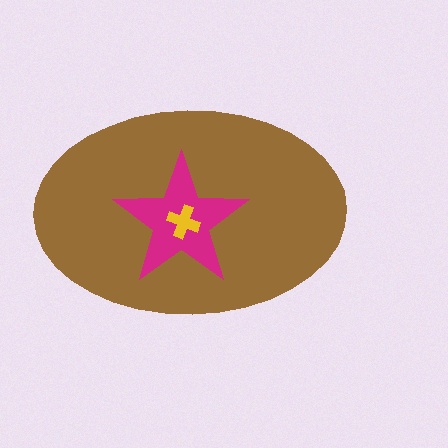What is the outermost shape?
The brown ellipse.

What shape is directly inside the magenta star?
The yellow cross.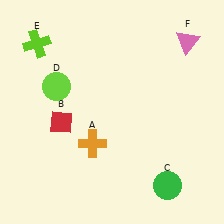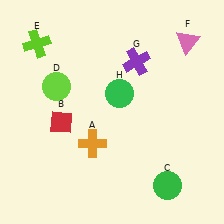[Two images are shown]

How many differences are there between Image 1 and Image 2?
There are 2 differences between the two images.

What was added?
A purple cross (G), a green circle (H) were added in Image 2.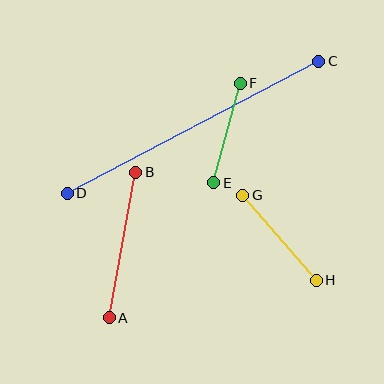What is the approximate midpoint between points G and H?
The midpoint is at approximately (279, 238) pixels.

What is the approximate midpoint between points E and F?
The midpoint is at approximately (227, 133) pixels.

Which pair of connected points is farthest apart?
Points C and D are farthest apart.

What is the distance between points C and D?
The distance is approximately 284 pixels.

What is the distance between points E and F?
The distance is approximately 103 pixels.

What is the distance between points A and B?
The distance is approximately 148 pixels.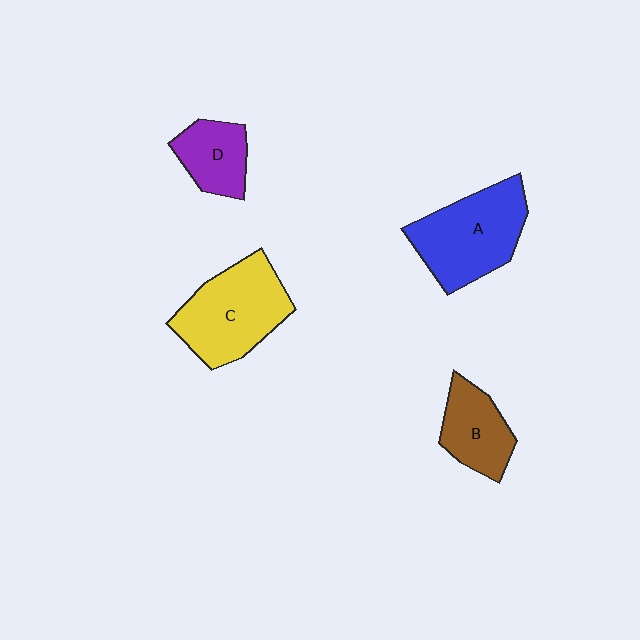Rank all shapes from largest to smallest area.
From largest to smallest: A (blue), C (yellow), B (brown), D (purple).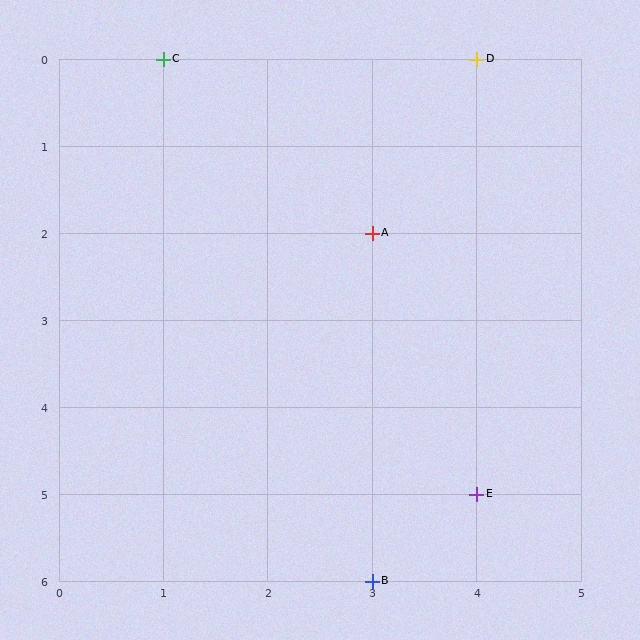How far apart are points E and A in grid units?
Points E and A are 1 column and 3 rows apart (about 3.2 grid units diagonally).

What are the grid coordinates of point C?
Point C is at grid coordinates (1, 0).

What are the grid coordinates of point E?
Point E is at grid coordinates (4, 5).